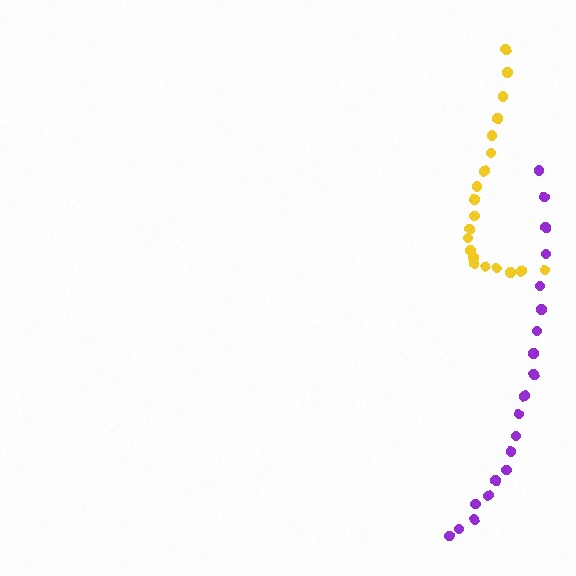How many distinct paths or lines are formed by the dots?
There are 2 distinct paths.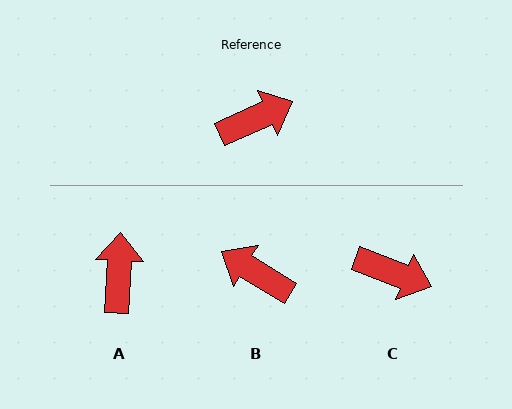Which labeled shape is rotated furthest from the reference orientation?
B, about 124 degrees away.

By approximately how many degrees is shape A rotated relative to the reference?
Approximately 63 degrees counter-clockwise.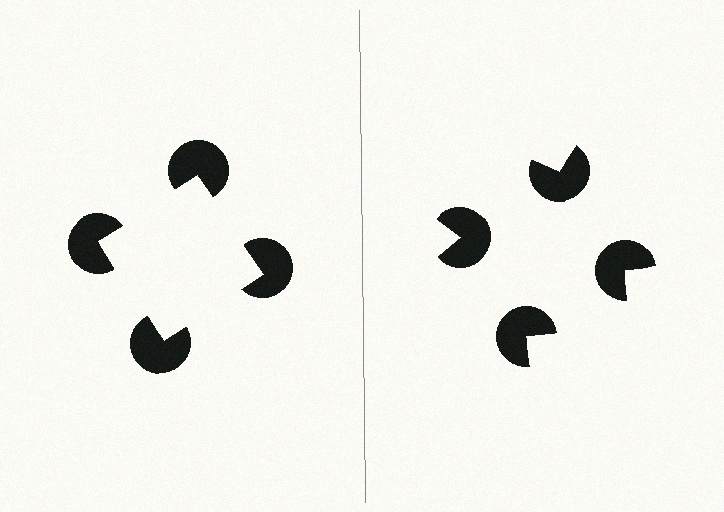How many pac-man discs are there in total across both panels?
8 — 4 on each side.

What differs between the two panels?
The pac-man discs are positioned identically on both sides; only the wedge orientations differ. On the left they align to a square; on the right they are misaligned.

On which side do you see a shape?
An illusory square appears on the left side. On the right side the wedge cuts are rotated, so no coherent shape forms.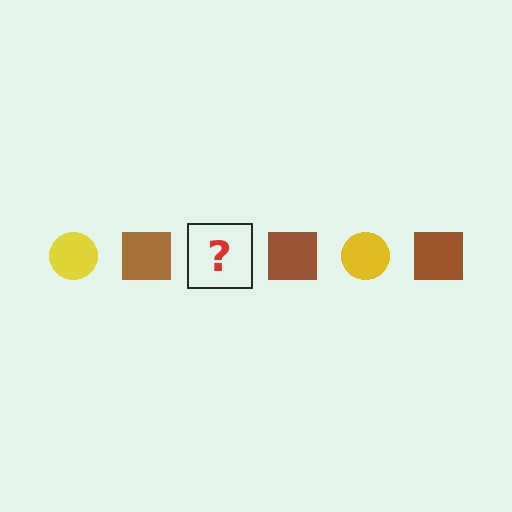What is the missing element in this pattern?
The missing element is a yellow circle.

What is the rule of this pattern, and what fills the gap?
The rule is that the pattern alternates between yellow circle and brown square. The gap should be filled with a yellow circle.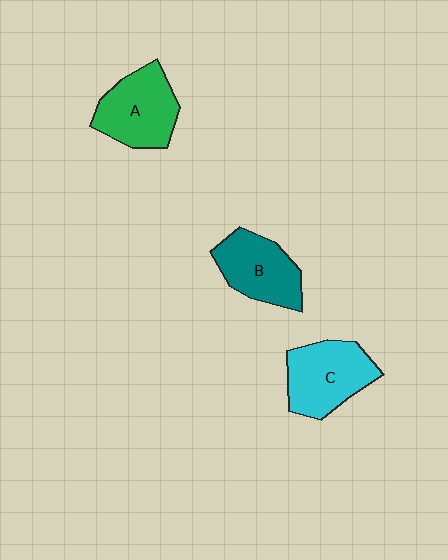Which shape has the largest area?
Shape C (cyan).